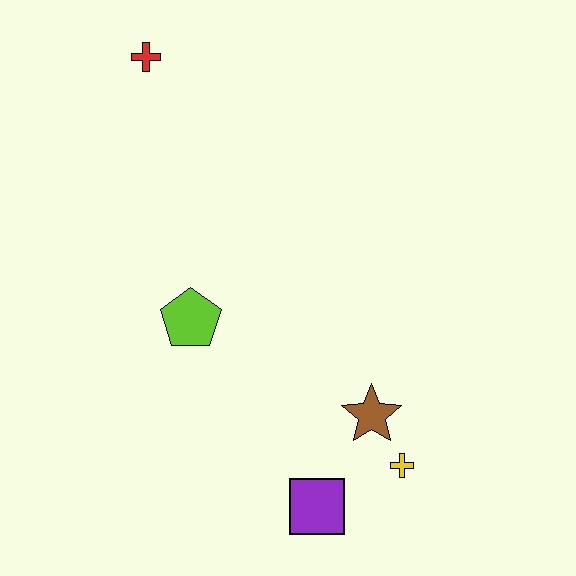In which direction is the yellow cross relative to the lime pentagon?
The yellow cross is to the right of the lime pentagon.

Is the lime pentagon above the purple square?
Yes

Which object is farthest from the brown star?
The red cross is farthest from the brown star.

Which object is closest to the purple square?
The yellow cross is closest to the purple square.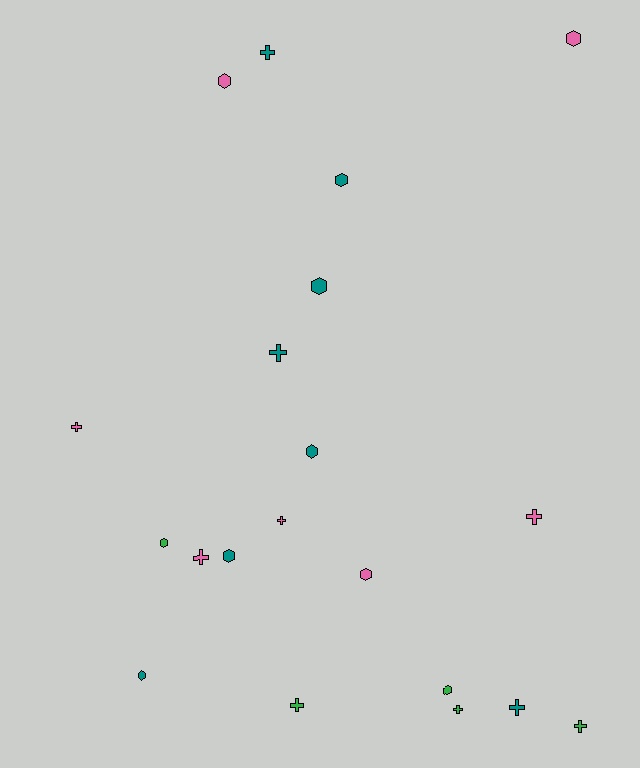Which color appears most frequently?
Teal, with 8 objects.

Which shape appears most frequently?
Hexagon, with 10 objects.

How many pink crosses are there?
There are 4 pink crosses.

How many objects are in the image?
There are 20 objects.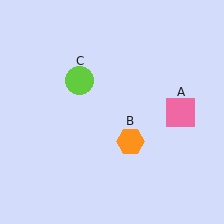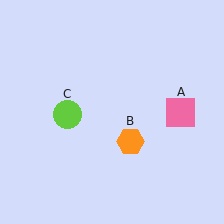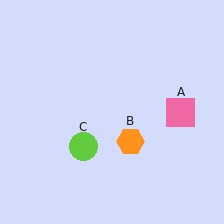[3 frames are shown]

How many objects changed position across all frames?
1 object changed position: lime circle (object C).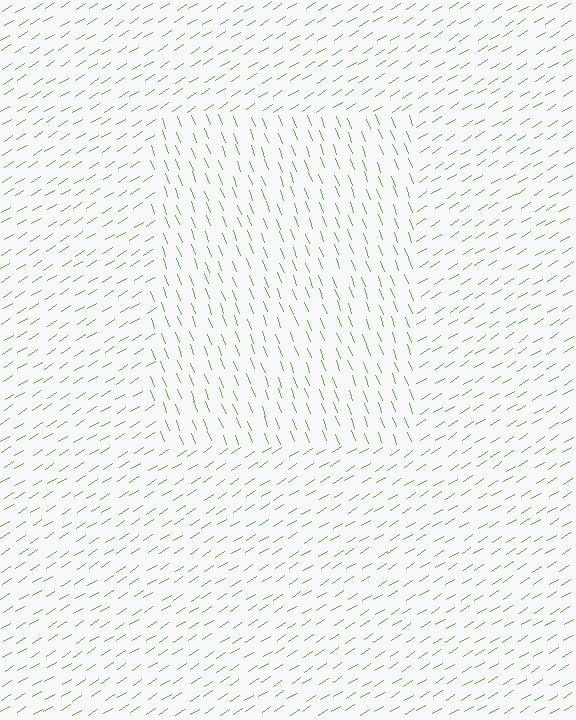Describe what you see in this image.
The image is filled with small lime line segments. A rectangle region in the image has lines oriented differently from the surrounding lines, creating a visible texture boundary.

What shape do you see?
I see a rectangle.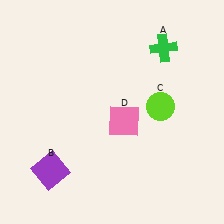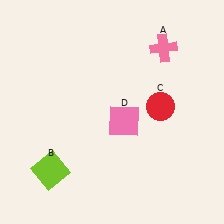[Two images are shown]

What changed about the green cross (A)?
In Image 1, A is green. In Image 2, it changed to pink.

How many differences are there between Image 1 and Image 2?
There are 3 differences between the two images.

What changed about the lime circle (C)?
In Image 1, C is lime. In Image 2, it changed to red.